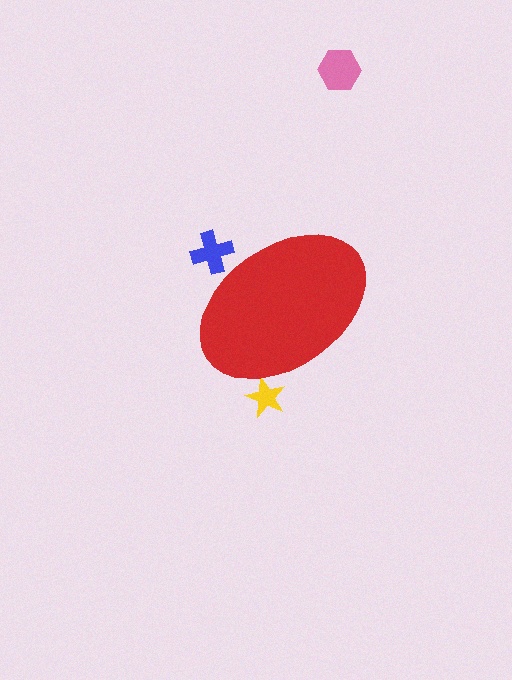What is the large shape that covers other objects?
A red ellipse.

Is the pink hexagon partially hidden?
No, the pink hexagon is fully visible.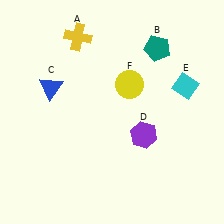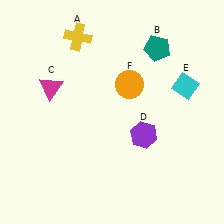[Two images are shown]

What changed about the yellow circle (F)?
In Image 1, F is yellow. In Image 2, it changed to orange.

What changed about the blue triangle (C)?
In Image 1, C is blue. In Image 2, it changed to magenta.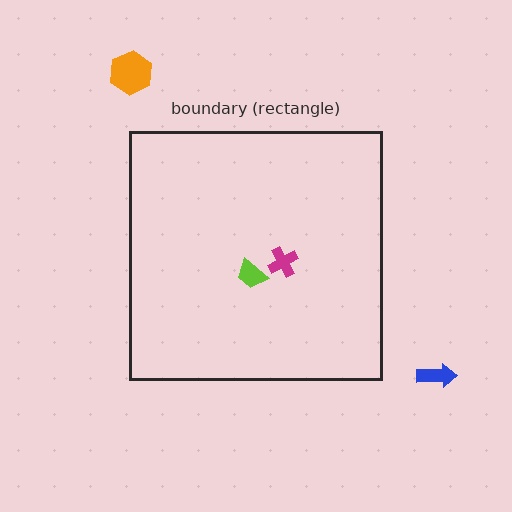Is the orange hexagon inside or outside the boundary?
Outside.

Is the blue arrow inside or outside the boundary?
Outside.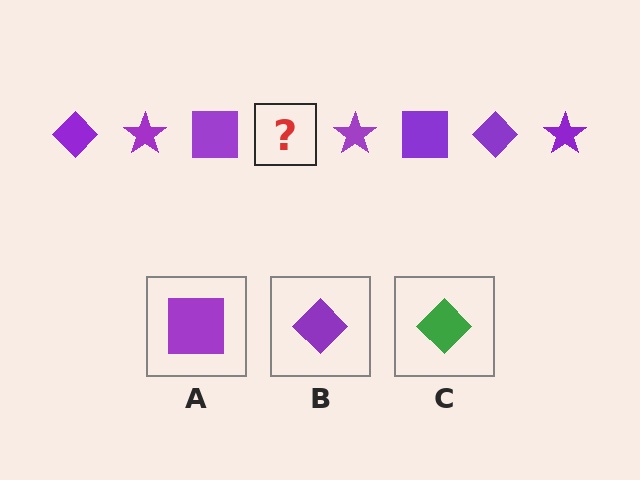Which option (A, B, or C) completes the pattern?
B.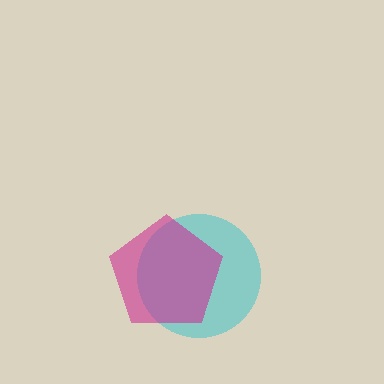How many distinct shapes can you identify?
There are 2 distinct shapes: a cyan circle, a magenta pentagon.